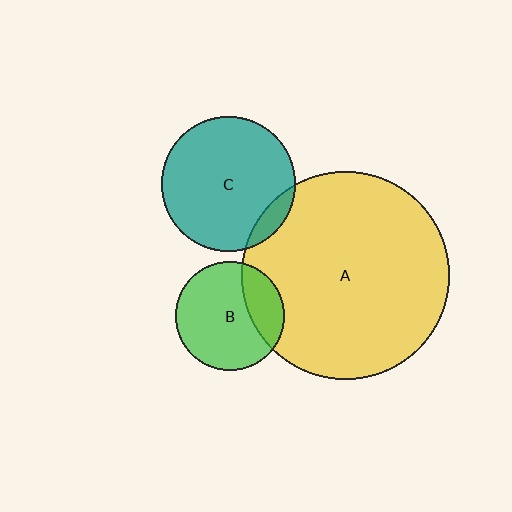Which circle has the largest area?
Circle A (yellow).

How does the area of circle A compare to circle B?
Approximately 3.6 times.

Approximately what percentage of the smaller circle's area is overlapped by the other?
Approximately 10%.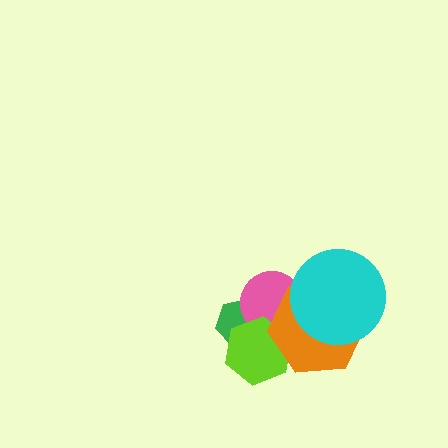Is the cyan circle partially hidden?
No, no other shape covers it.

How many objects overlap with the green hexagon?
2 objects overlap with the green hexagon.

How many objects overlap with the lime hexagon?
3 objects overlap with the lime hexagon.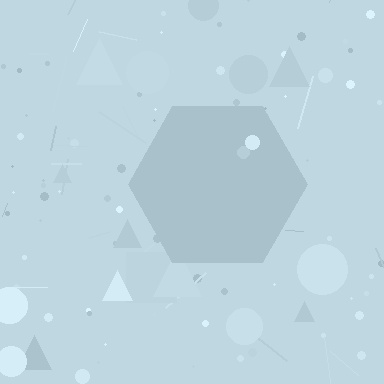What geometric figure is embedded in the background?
A hexagon is embedded in the background.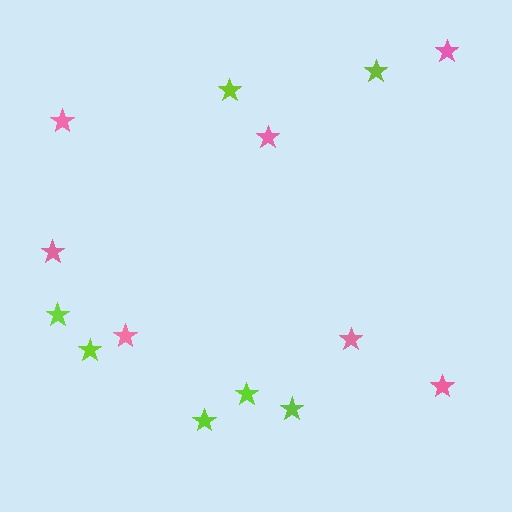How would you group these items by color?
There are 2 groups: one group of lime stars (7) and one group of pink stars (7).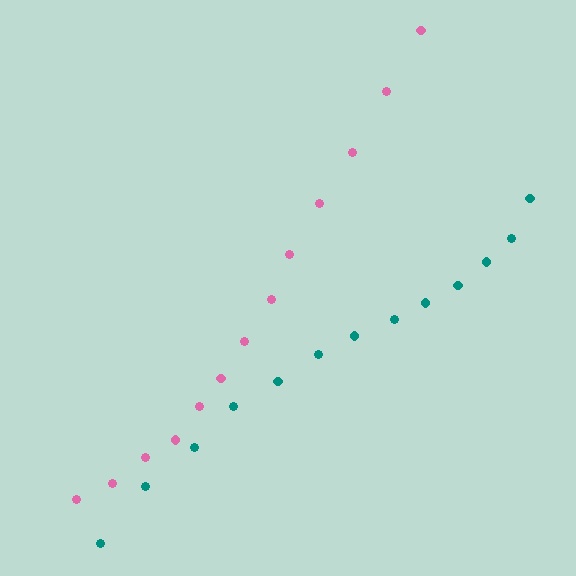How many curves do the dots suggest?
There are 2 distinct paths.